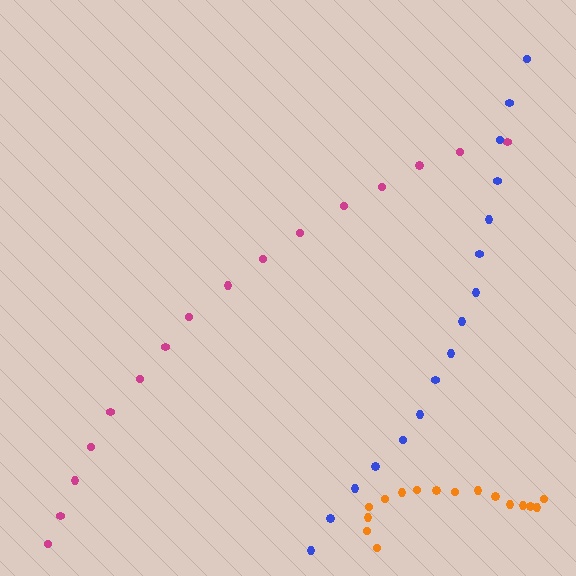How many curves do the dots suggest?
There are 3 distinct paths.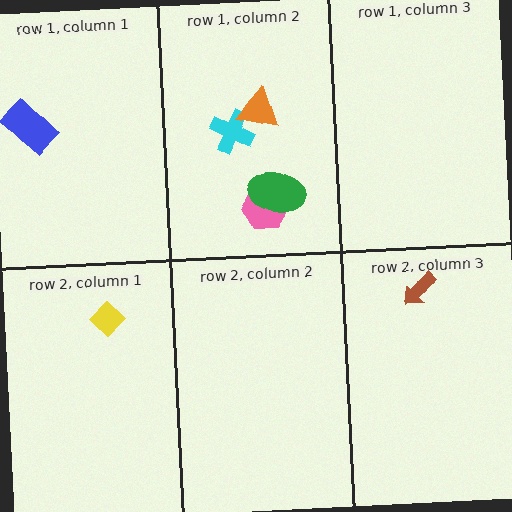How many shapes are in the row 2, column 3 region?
1.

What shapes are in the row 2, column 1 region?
The yellow diamond.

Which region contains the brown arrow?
The row 2, column 3 region.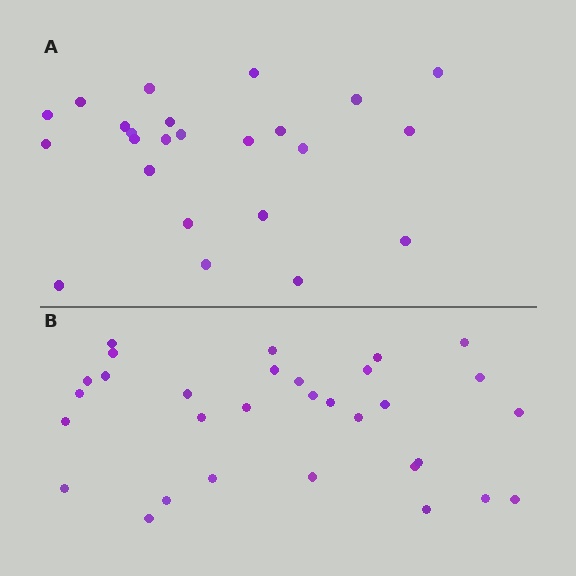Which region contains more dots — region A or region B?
Region B (the bottom region) has more dots.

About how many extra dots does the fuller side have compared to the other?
Region B has roughly 8 or so more dots than region A.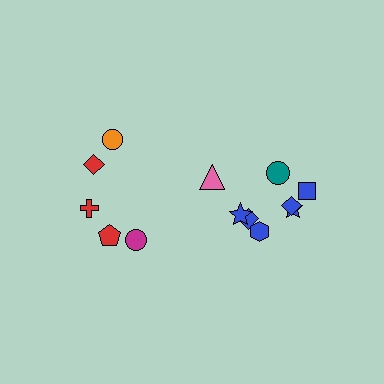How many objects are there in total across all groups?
There are 13 objects.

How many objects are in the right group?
There are 8 objects.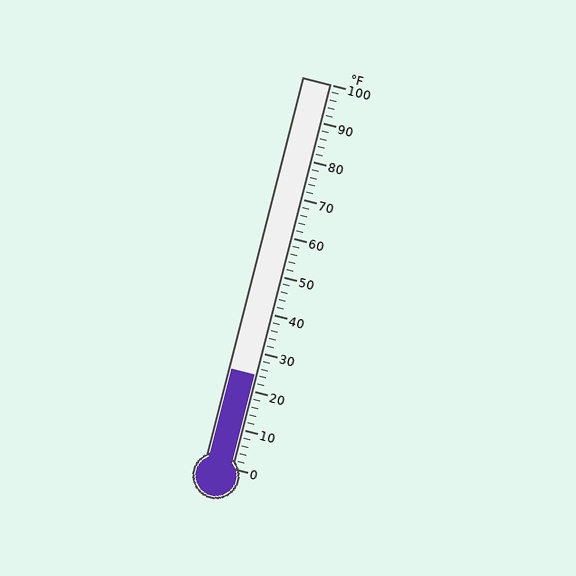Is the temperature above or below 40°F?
The temperature is below 40°F.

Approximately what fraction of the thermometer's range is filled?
The thermometer is filled to approximately 25% of its range.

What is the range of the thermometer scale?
The thermometer scale ranges from 0°F to 100°F.